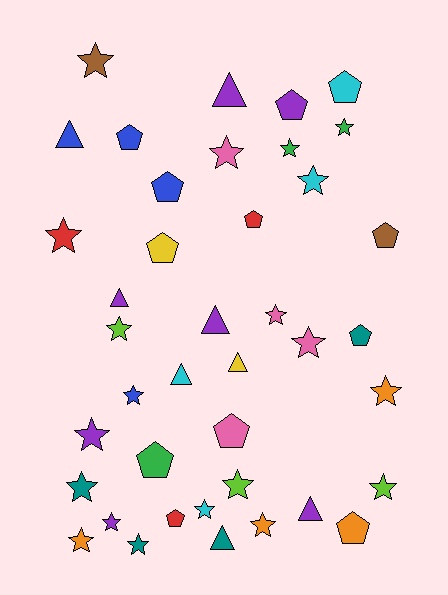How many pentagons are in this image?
There are 12 pentagons.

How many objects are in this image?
There are 40 objects.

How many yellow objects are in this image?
There are 2 yellow objects.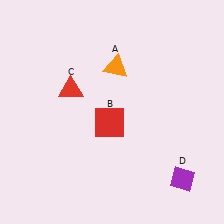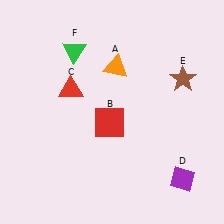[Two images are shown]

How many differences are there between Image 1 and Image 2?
There are 2 differences between the two images.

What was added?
A brown star (E), a green triangle (F) were added in Image 2.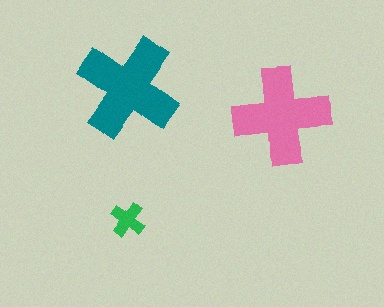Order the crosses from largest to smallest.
the teal one, the pink one, the green one.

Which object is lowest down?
The green cross is bottommost.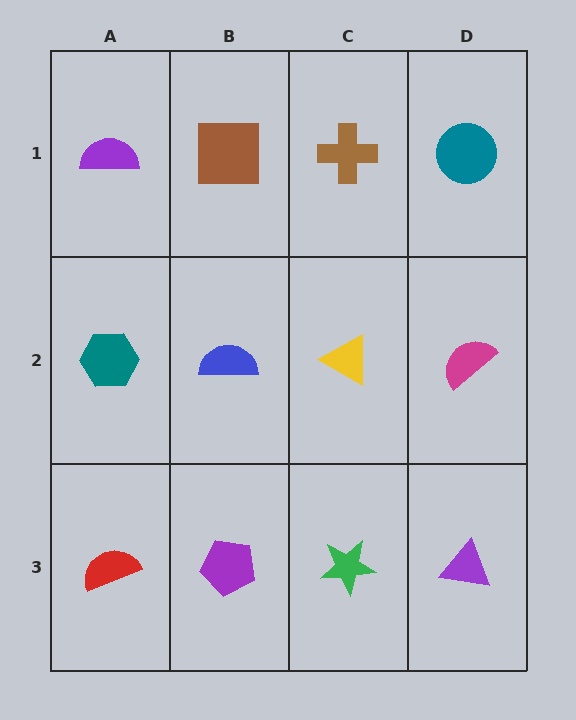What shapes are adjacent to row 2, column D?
A teal circle (row 1, column D), a purple triangle (row 3, column D), a yellow triangle (row 2, column C).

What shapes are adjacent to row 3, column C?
A yellow triangle (row 2, column C), a purple pentagon (row 3, column B), a purple triangle (row 3, column D).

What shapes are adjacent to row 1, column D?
A magenta semicircle (row 2, column D), a brown cross (row 1, column C).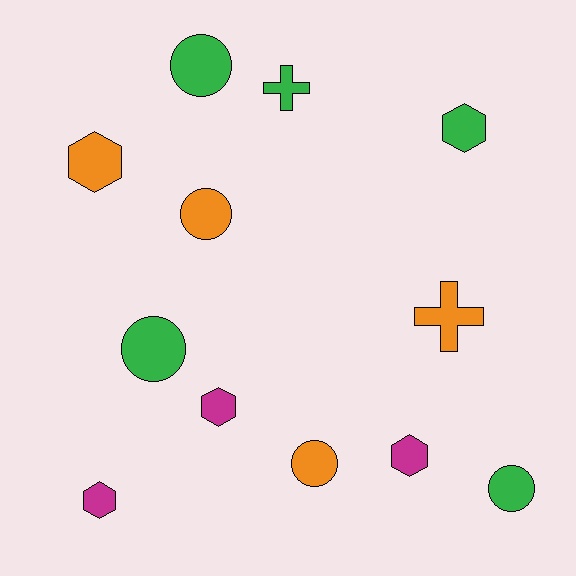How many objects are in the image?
There are 12 objects.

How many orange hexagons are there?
There is 1 orange hexagon.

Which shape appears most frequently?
Circle, with 5 objects.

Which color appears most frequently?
Green, with 5 objects.